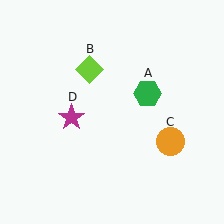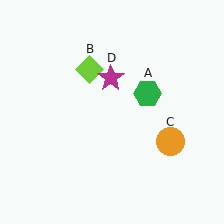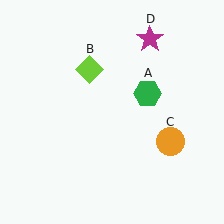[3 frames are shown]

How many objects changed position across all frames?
1 object changed position: magenta star (object D).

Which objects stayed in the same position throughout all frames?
Green hexagon (object A) and lime diamond (object B) and orange circle (object C) remained stationary.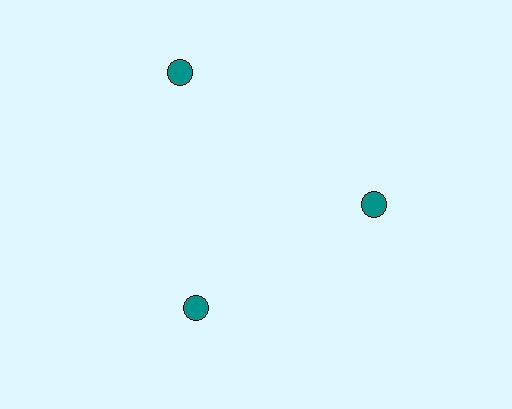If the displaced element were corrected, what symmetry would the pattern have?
It would have 3-fold rotational symmetry — the pattern would map onto itself every 120 degrees.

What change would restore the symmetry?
The symmetry would be restored by moving it inward, back onto the ring so that all 3 circles sit at equal angles and equal distance from the center.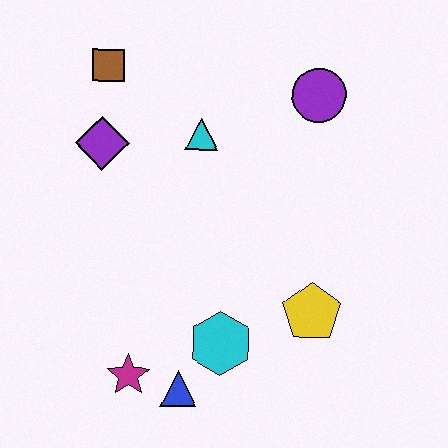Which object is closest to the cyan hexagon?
The blue triangle is closest to the cyan hexagon.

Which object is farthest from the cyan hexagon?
The brown square is farthest from the cyan hexagon.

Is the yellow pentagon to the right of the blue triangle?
Yes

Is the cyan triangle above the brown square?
No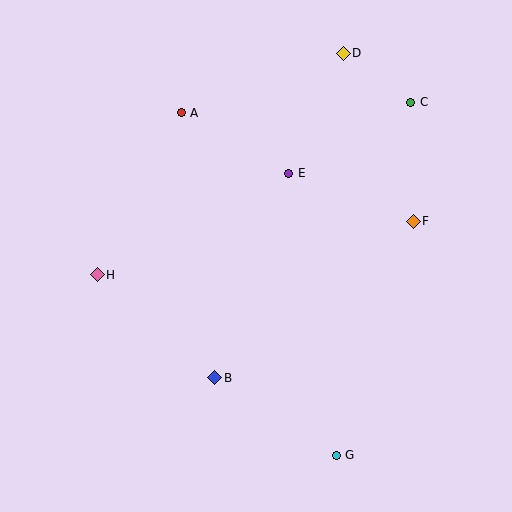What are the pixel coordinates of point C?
Point C is at (411, 102).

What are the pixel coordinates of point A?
Point A is at (181, 113).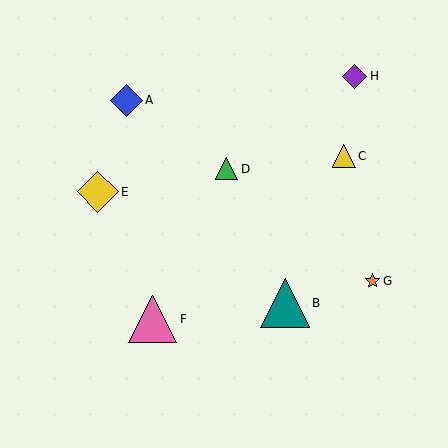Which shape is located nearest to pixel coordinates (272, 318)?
The teal triangle (labeled B) at (285, 303) is nearest to that location.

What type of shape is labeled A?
Shape A is a blue diamond.